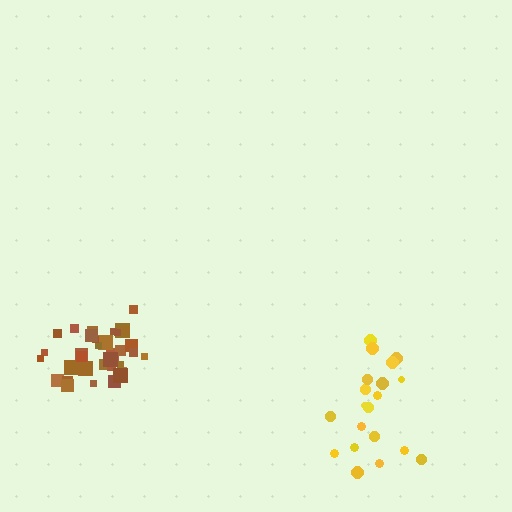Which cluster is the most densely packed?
Brown.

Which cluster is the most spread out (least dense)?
Yellow.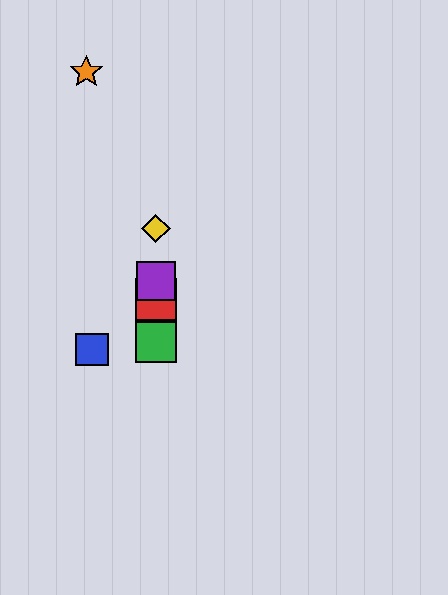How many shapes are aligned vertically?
4 shapes (the red square, the green square, the yellow diamond, the purple square) are aligned vertically.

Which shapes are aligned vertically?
The red square, the green square, the yellow diamond, the purple square are aligned vertically.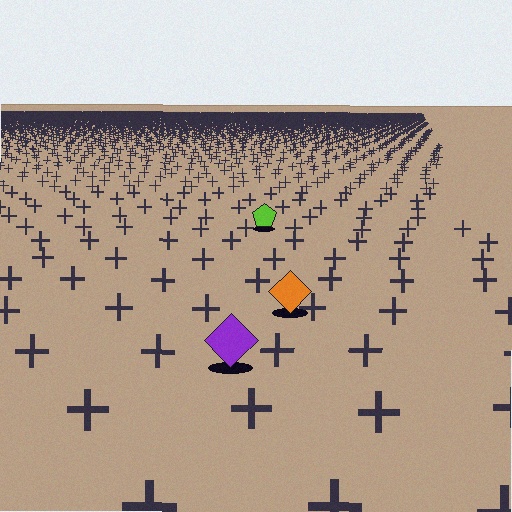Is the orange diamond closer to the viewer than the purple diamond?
No. The purple diamond is closer — you can tell from the texture gradient: the ground texture is coarser near it.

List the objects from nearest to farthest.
From nearest to farthest: the purple diamond, the orange diamond, the lime pentagon.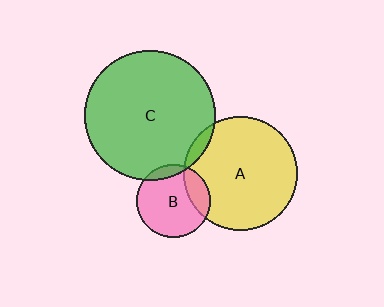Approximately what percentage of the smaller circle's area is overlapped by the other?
Approximately 10%.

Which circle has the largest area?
Circle C (green).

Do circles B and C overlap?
Yes.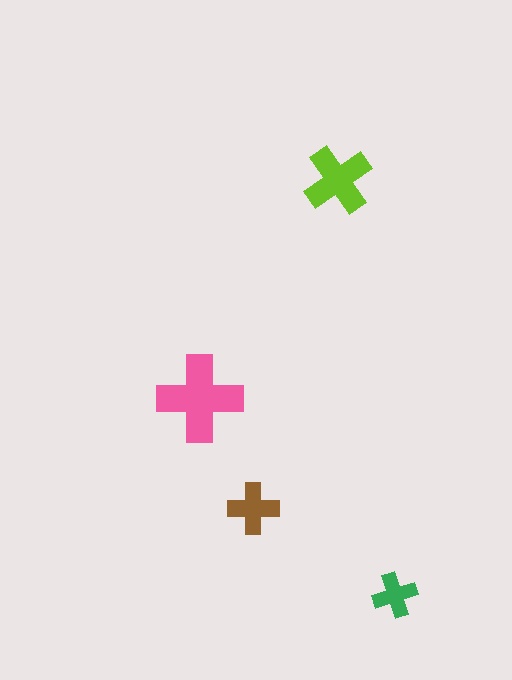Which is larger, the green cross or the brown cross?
The brown one.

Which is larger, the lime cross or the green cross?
The lime one.